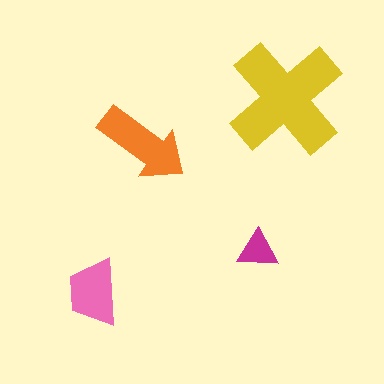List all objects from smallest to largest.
The magenta triangle, the pink trapezoid, the orange arrow, the yellow cross.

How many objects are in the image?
There are 4 objects in the image.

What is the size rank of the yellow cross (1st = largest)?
1st.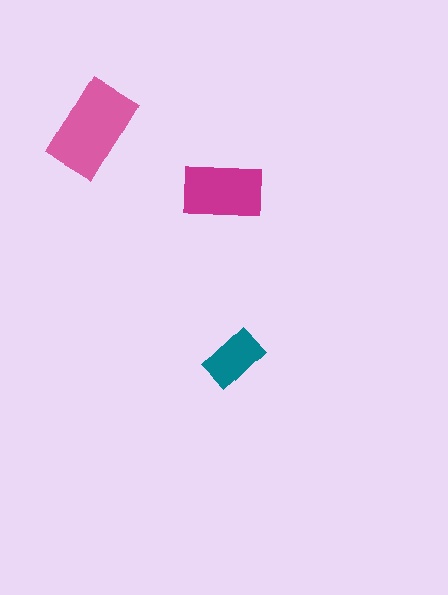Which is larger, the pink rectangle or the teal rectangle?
The pink one.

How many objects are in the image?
There are 3 objects in the image.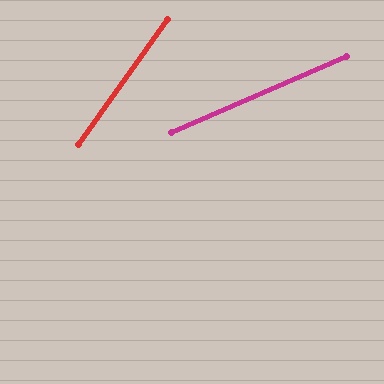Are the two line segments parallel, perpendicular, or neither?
Neither parallel nor perpendicular — they differ by about 31°.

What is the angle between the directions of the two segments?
Approximately 31 degrees.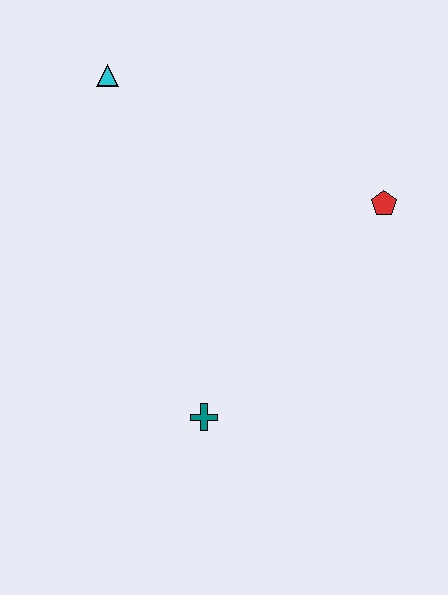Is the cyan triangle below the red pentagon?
No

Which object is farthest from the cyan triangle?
The teal cross is farthest from the cyan triangle.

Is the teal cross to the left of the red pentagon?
Yes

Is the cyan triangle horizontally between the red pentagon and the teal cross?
No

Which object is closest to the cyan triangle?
The red pentagon is closest to the cyan triangle.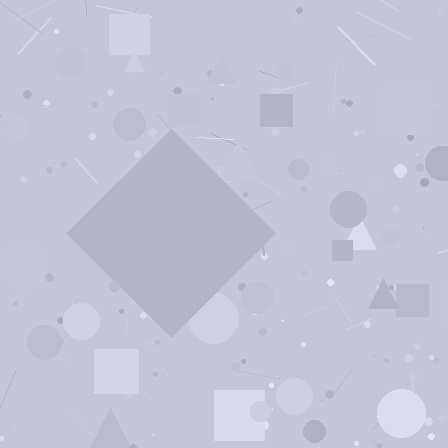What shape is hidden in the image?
A diamond is hidden in the image.